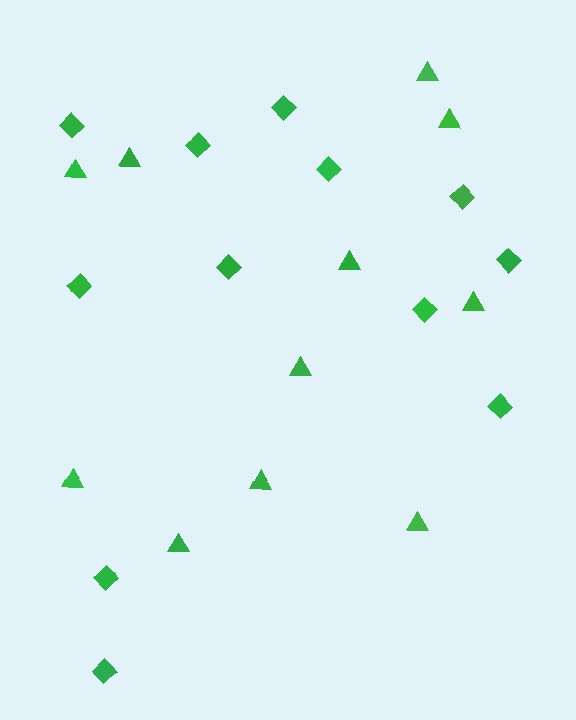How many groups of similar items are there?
There are 2 groups: one group of diamonds (12) and one group of triangles (11).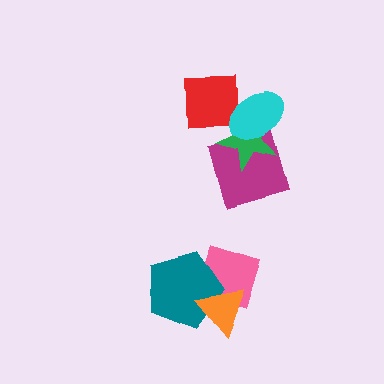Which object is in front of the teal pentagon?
The orange triangle is in front of the teal pentagon.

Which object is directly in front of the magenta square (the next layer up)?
The green star is directly in front of the magenta square.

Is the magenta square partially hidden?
Yes, it is partially covered by another shape.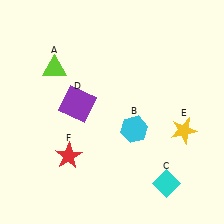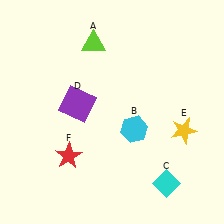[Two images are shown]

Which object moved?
The lime triangle (A) moved right.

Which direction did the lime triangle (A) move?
The lime triangle (A) moved right.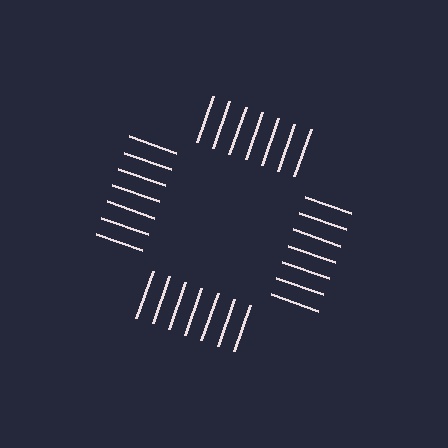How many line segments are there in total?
28 — 7 along each of the 4 edges.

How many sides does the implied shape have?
4 sides — the line-ends trace a square.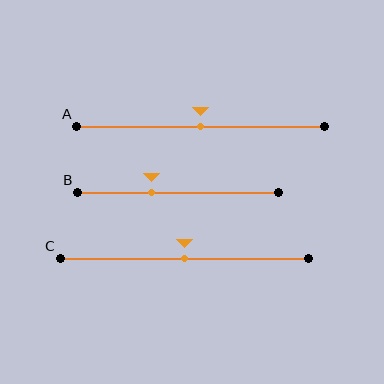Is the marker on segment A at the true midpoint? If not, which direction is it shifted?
Yes, the marker on segment A is at the true midpoint.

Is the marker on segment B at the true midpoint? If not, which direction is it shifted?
No, the marker on segment B is shifted to the left by about 13% of the segment length.